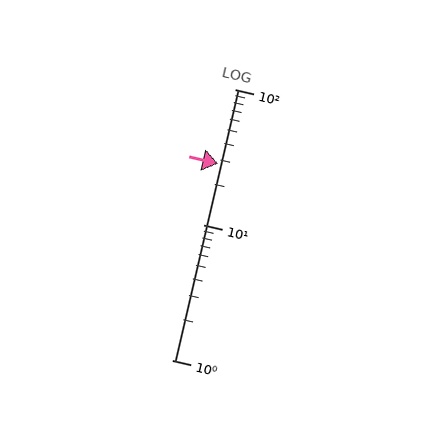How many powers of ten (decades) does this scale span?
The scale spans 2 decades, from 1 to 100.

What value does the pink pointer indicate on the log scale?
The pointer indicates approximately 28.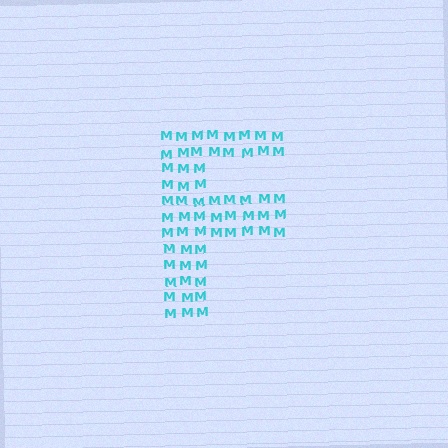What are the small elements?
The small elements are letter M's.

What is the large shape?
The large shape is the letter F.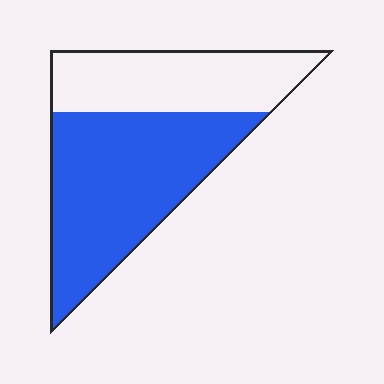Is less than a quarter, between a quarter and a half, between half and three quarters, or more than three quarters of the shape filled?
Between half and three quarters.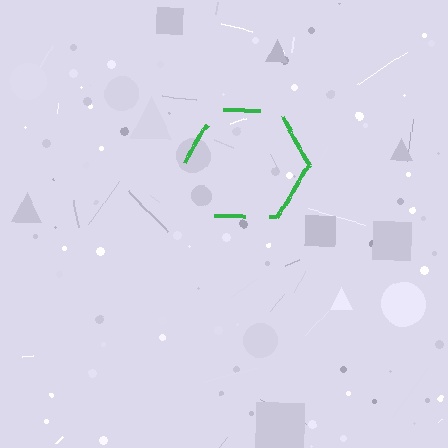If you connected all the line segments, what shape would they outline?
They would outline a hexagon.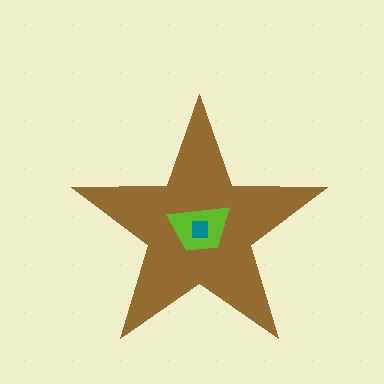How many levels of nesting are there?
3.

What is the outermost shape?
The brown star.